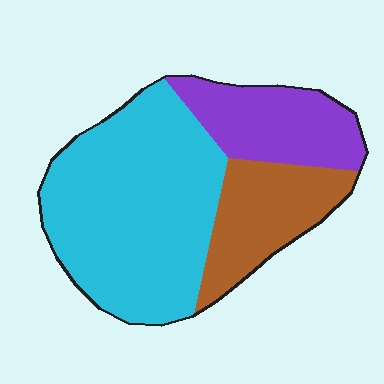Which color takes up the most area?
Cyan, at roughly 55%.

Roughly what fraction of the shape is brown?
Brown takes up between a sixth and a third of the shape.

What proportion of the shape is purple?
Purple covers roughly 20% of the shape.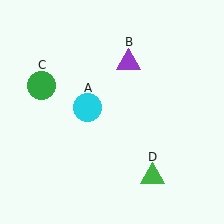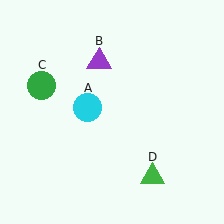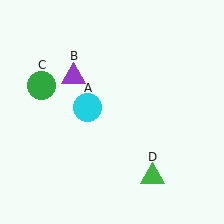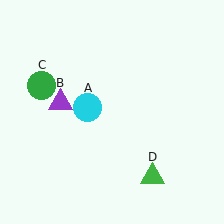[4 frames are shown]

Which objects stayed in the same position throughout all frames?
Cyan circle (object A) and green circle (object C) and green triangle (object D) remained stationary.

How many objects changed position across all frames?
1 object changed position: purple triangle (object B).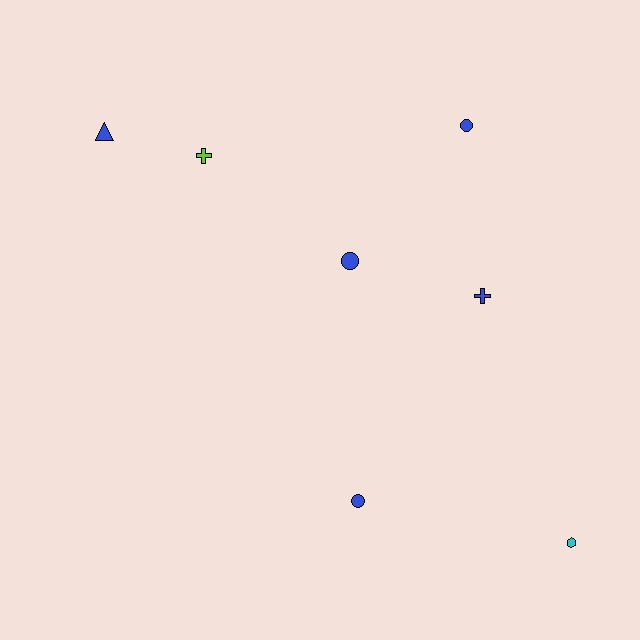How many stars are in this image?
There are no stars.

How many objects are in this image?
There are 7 objects.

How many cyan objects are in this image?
There is 1 cyan object.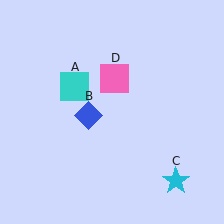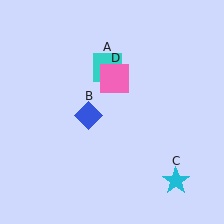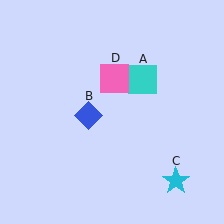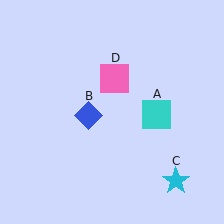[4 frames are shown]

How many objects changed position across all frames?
1 object changed position: cyan square (object A).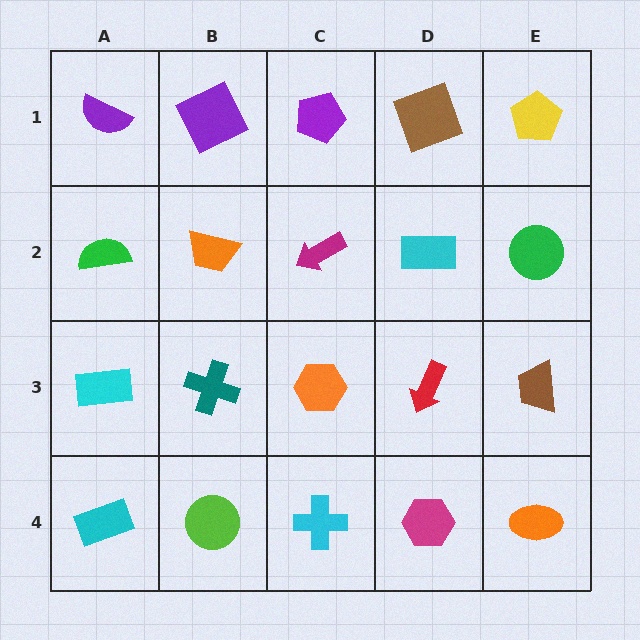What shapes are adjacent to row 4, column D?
A red arrow (row 3, column D), a cyan cross (row 4, column C), an orange ellipse (row 4, column E).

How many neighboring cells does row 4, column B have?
3.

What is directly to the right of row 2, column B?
A magenta arrow.